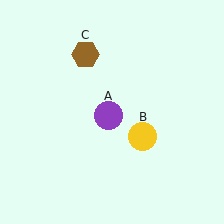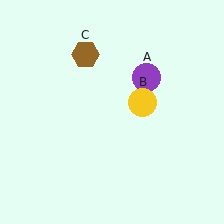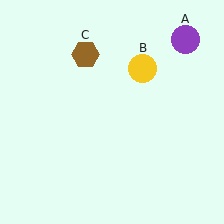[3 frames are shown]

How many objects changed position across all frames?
2 objects changed position: purple circle (object A), yellow circle (object B).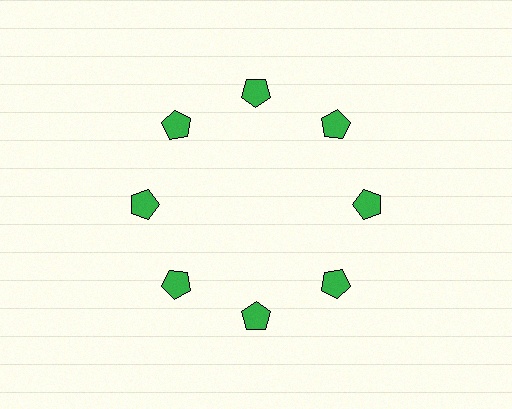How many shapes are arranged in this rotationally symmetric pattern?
There are 8 shapes, arranged in 8 groups of 1.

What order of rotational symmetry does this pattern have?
This pattern has 8-fold rotational symmetry.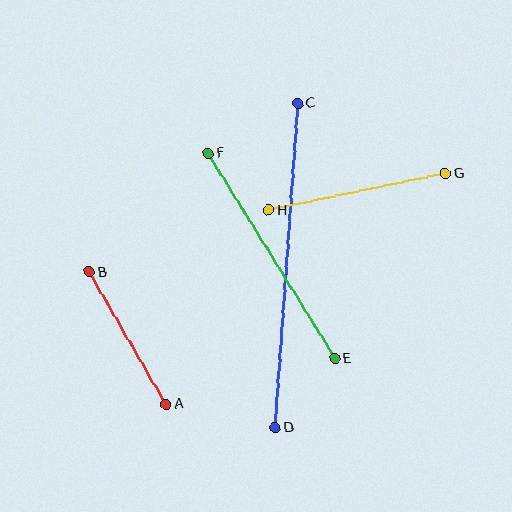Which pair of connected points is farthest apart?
Points C and D are farthest apart.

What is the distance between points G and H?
The distance is approximately 181 pixels.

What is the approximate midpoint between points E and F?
The midpoint is at approximately (271, 256) pixels.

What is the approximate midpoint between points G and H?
The midpoint is at approximately (357, 192) pixels.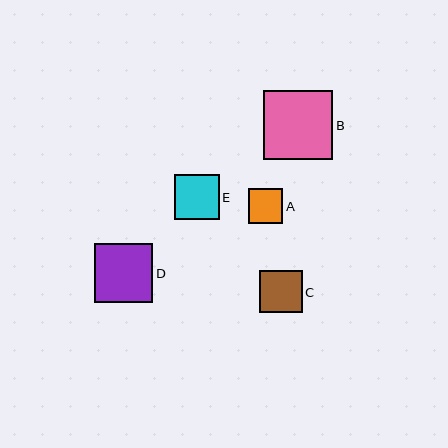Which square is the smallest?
Square A is the smallest with a size of approximately 35 pixels.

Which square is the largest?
Square B is the largest with a size of approximately 70 pixels.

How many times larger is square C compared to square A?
Square C is approximately 1.2 times the size of square A.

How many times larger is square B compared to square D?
Square B is approximately 1.2 times the size of square D.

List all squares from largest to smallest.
From largest to smallest: B, D, E, C, A.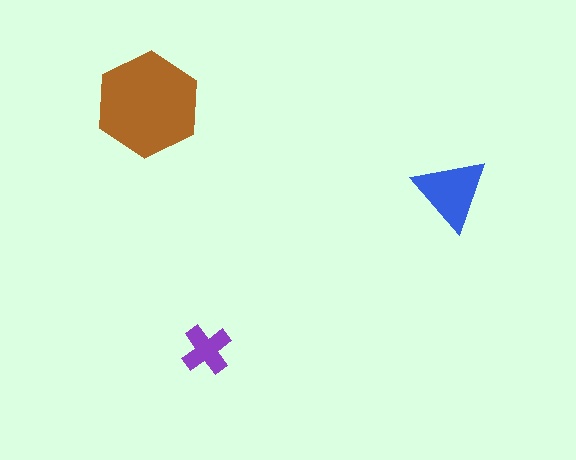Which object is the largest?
The brown hexagon.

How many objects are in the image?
There are 3 objects in the image.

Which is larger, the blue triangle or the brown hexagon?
The brown hexagon.